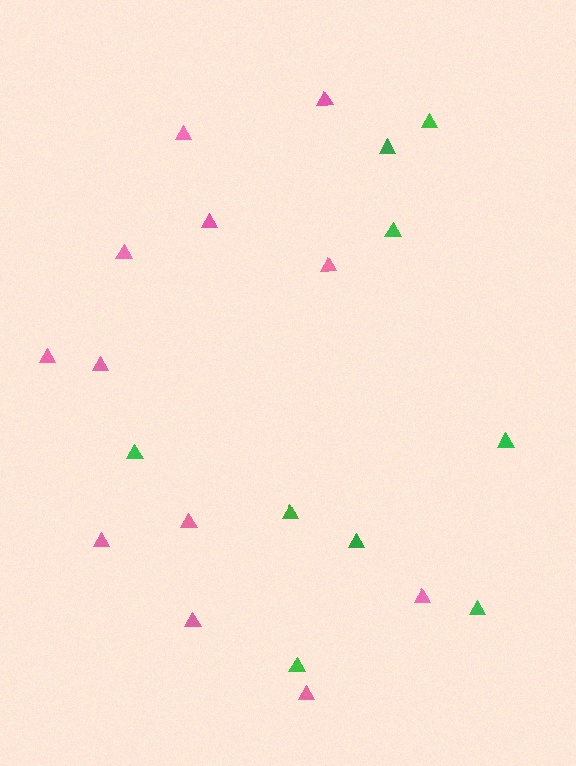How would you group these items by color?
There are 2 groups: one group of pink triangles (12) and one group of green triangles (9).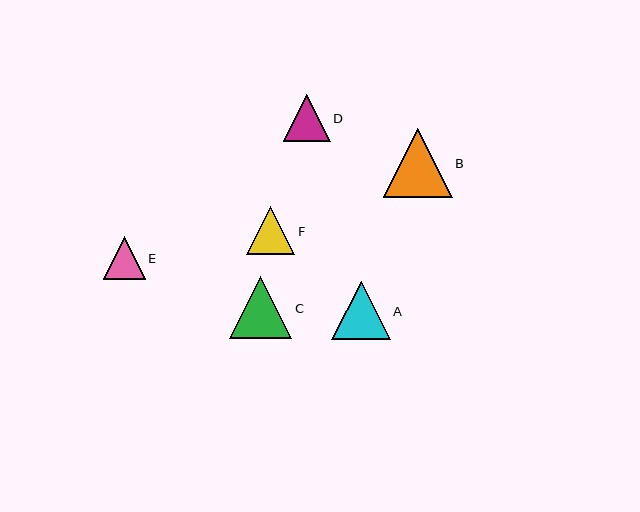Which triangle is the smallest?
Triangle E is the smallest with a size of approximately 42 pixels.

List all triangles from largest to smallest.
From largest to smallest: B, C, A, F, D, E.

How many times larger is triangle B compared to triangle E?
Triangle B is approximately 1.6 times the size of triangle E.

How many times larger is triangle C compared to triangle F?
Triangle C is approximately 1.3 times the size of triangle F.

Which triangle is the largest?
Triangle B is the largest with a size of approximately 69 pixels.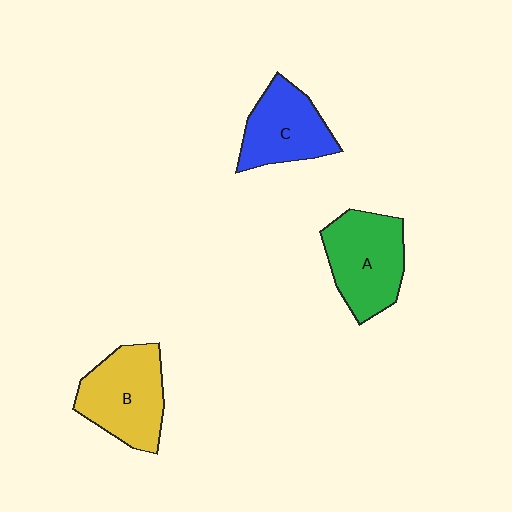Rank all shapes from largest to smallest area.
From largest to smallest: B (yellow), A (green), C (blue).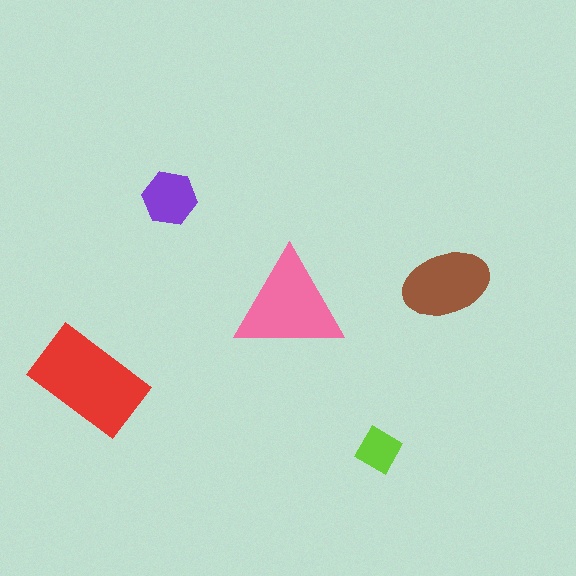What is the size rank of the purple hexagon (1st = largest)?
4th.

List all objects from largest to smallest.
The red rectangle, the pink triangle, the brown ellipse, the purple hexagon, the lime square.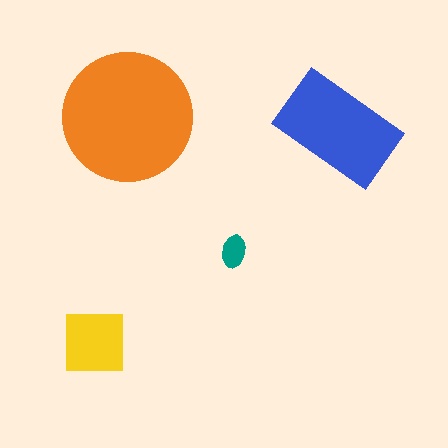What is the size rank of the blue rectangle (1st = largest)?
2nd.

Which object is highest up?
The orange circle is topmost.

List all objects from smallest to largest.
The teal ellipse, the yellow square, the blue rectangle, the orange circle.